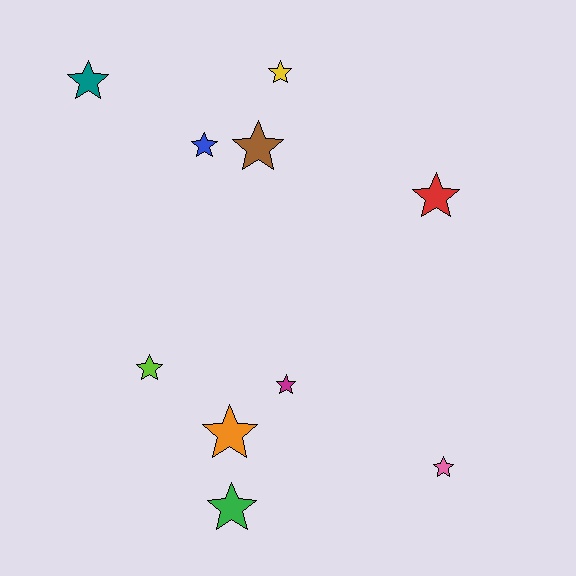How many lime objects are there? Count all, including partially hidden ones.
There is 1 lime object.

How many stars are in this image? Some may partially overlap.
There are 10 stars.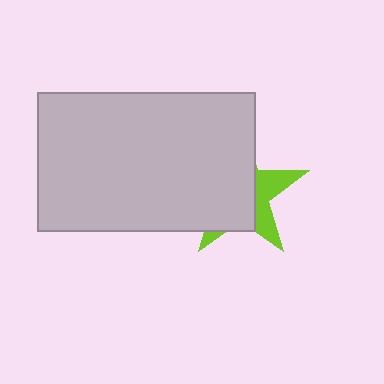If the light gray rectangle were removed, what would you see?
You would see the complete lime star.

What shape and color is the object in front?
The object in front is a light gray rectangle.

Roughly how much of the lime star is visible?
A small part of it is visible (roughly 34%).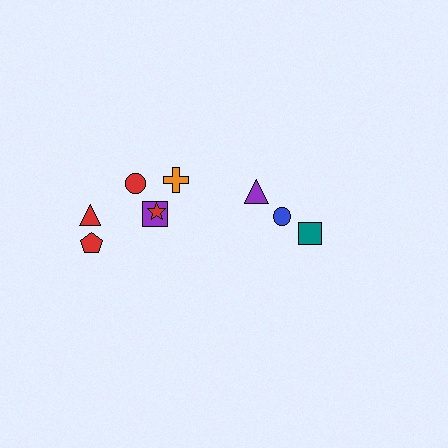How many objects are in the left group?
There are 6 objects.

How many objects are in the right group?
There are 3 objects.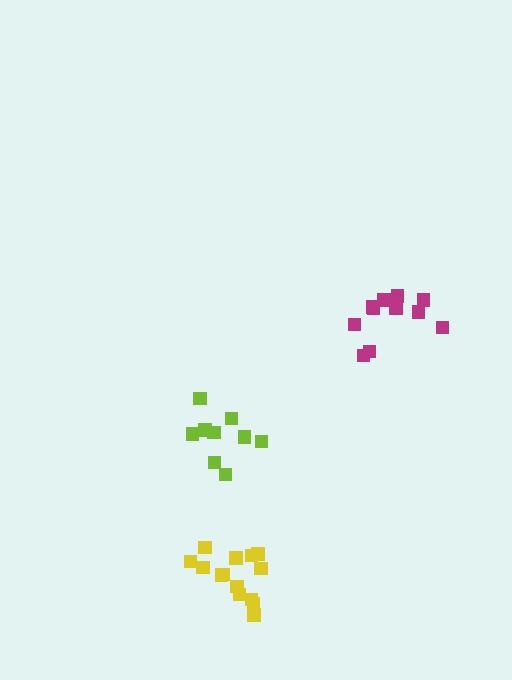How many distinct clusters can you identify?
There are 3 distinct clusters.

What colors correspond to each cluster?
The clusters are colored: yellow, lime, magenta.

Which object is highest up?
The magenta cluster is topmost.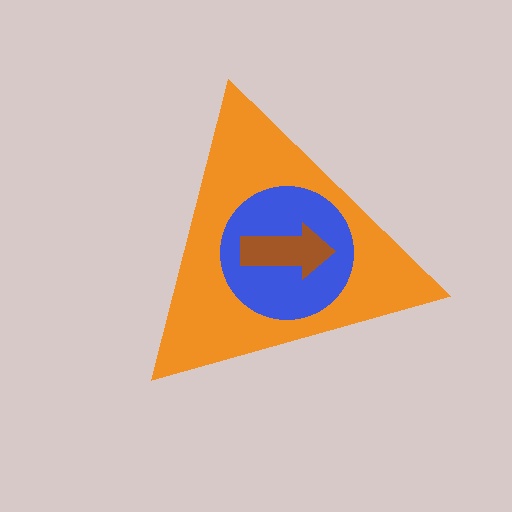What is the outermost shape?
The orange triangle.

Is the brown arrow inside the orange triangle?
Yes.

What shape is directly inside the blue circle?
The brown arrow.